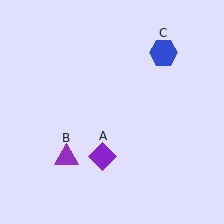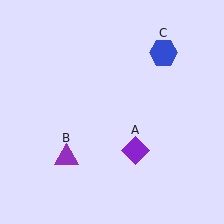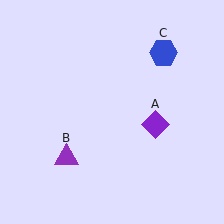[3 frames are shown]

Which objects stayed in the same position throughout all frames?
Purple triangle (object B) and blue hexagon (object C) remained stationary.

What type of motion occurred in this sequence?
The purple diamond (object A) rotated counterclockwise around the center of the scene.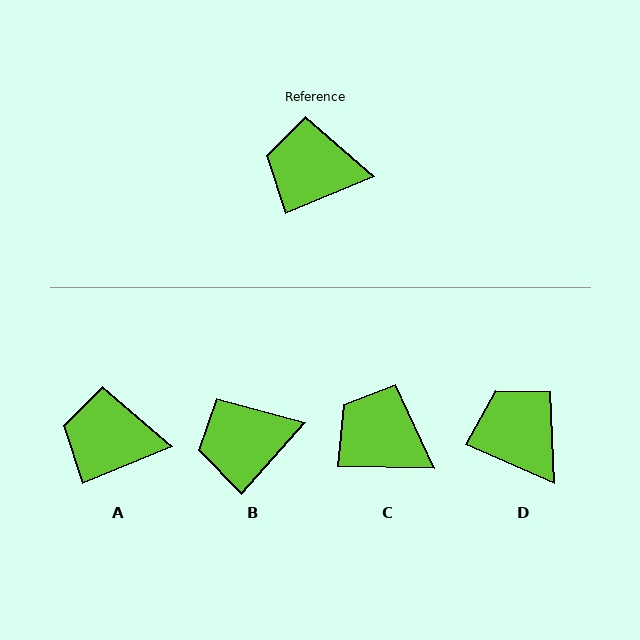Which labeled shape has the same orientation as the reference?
A.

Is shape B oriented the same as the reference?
No, it is off by about 26 degrees.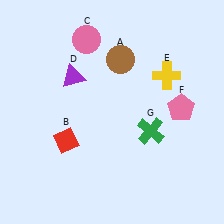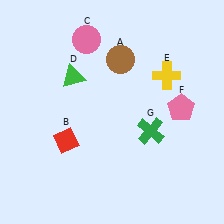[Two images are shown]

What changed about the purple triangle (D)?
In Image 1, D is purple. In Image 2, it changed to green.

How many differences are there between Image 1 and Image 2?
There is 1 difference between the two images.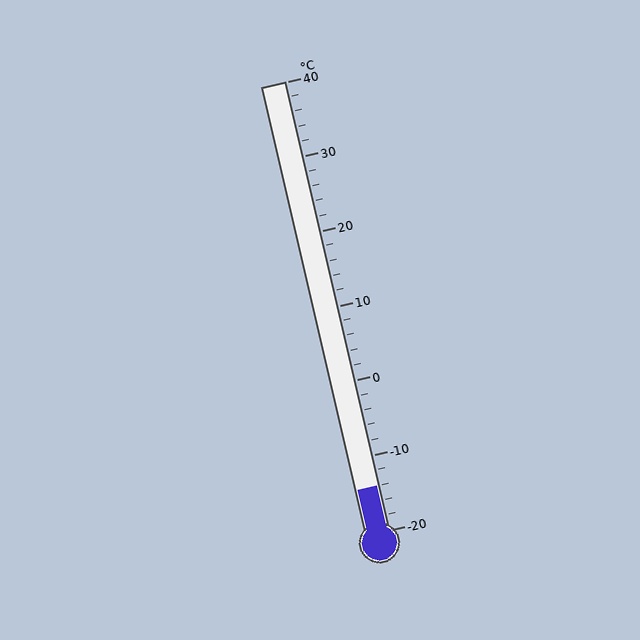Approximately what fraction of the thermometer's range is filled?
The thermometer is filled to approximately 10% of its range.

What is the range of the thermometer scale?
The thermometer scale ranges from -20°C to 40°C.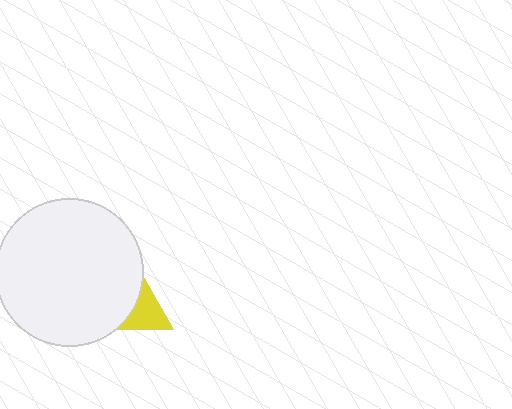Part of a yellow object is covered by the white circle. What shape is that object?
It is a triangle.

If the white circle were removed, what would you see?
You would see the complete yellow triangle.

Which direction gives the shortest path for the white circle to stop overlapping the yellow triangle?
Moving left gives the shortest separation.